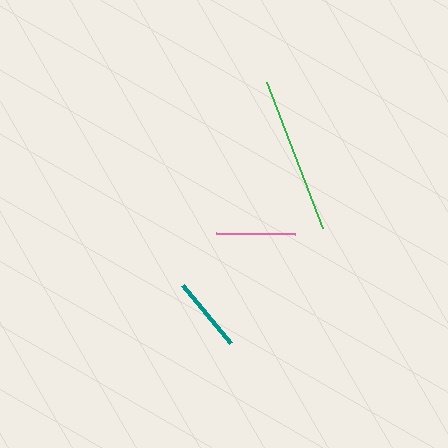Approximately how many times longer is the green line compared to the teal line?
The green line is approximately 2.1 times the length of the teal line.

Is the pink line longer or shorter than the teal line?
The pink line is longer than the teal line.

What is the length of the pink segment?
The pink segment is approximately 79 pixels long.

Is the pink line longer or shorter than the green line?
The green line is longer than the pink line.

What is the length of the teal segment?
The teal segment is approximately 75 pixels long.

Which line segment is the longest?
The green line is the longest at approximately 156 pixels.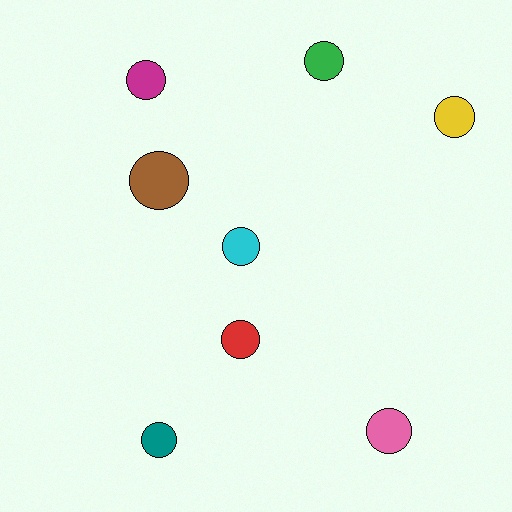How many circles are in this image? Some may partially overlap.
There are 8 circles.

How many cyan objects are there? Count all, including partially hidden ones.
There is 1 cyan object.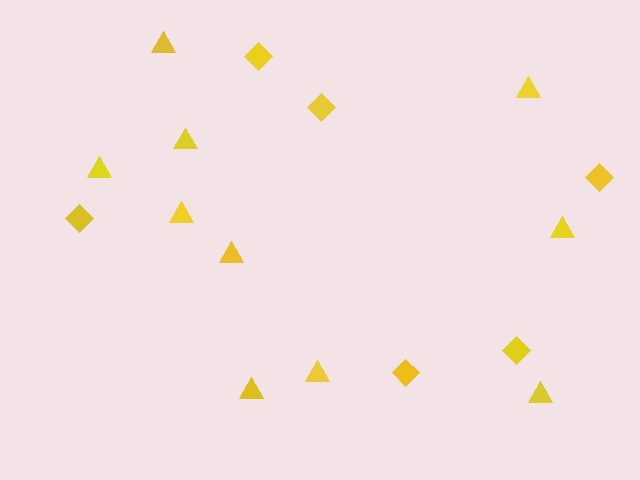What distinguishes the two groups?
There are 2 groups: one group of diamonds (6) and one group of triangles (10).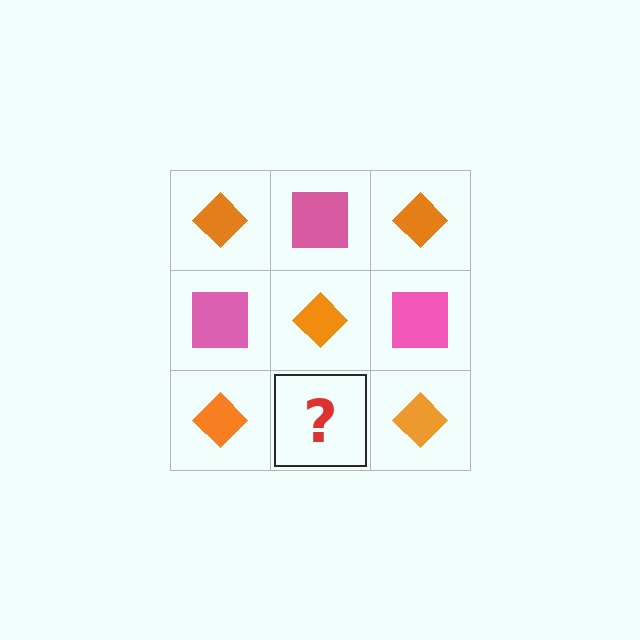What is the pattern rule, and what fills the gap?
The rule is that it alternates orange diamond and pink square in a checkerboard pattern. The gap should be filled with a pink square.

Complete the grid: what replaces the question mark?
The question mark should be replaced with a pink square.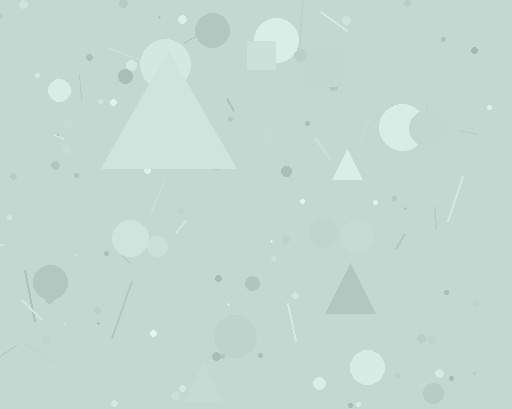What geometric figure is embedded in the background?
A triangle is embedded in the background.